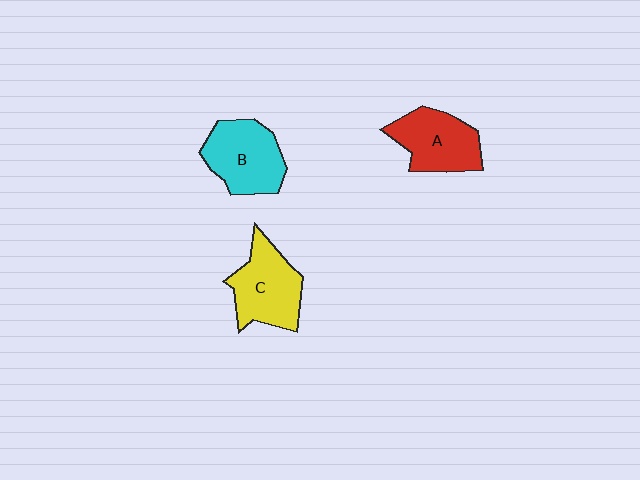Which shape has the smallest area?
Shape A (red).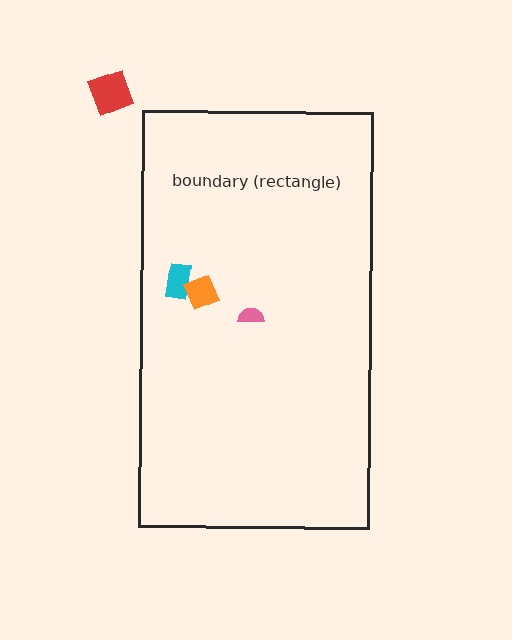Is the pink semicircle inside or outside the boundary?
Inside.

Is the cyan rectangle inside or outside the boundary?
Inside.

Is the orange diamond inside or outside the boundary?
Inside.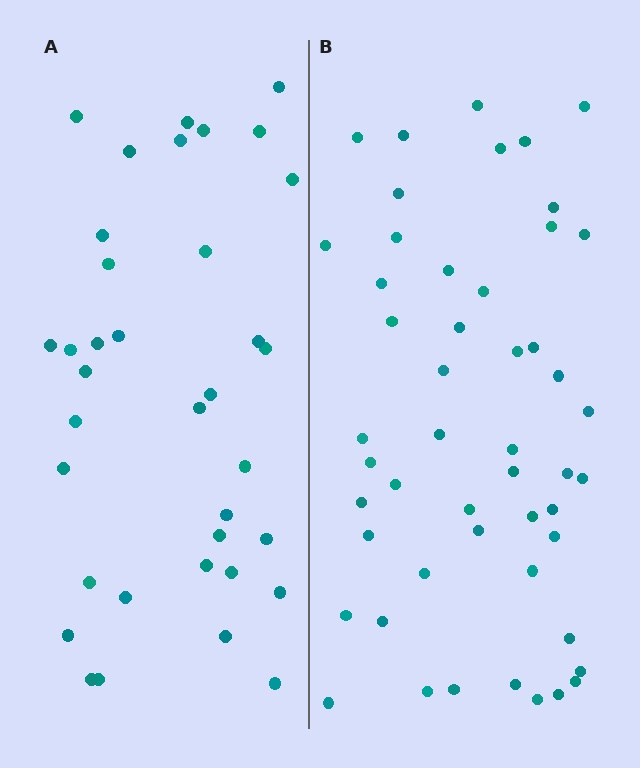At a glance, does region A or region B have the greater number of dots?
Region B (the right region) has more dots.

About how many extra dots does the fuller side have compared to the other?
Region B has approximately 15 more dots than region A.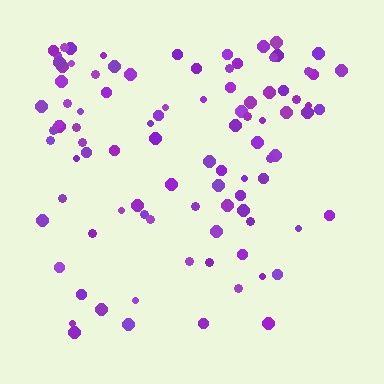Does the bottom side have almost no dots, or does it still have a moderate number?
Still a moderate number, just noticeably fewer than the top.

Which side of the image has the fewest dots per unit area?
The bottom.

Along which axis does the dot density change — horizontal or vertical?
Vertical.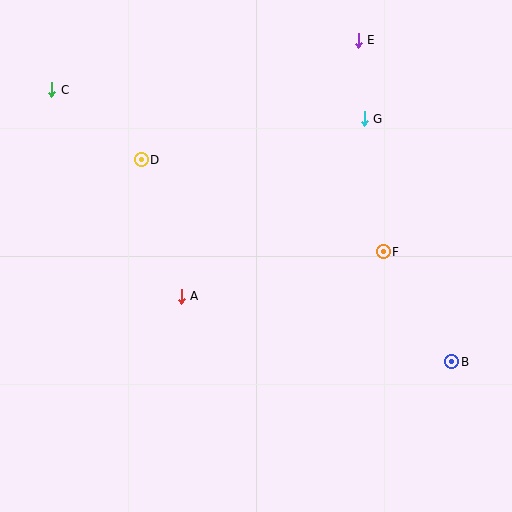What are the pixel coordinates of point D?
Point D is at (141, 160).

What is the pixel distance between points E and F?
The distance between E and F is 213 pixels.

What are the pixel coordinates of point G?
Point G is at (364, 119).